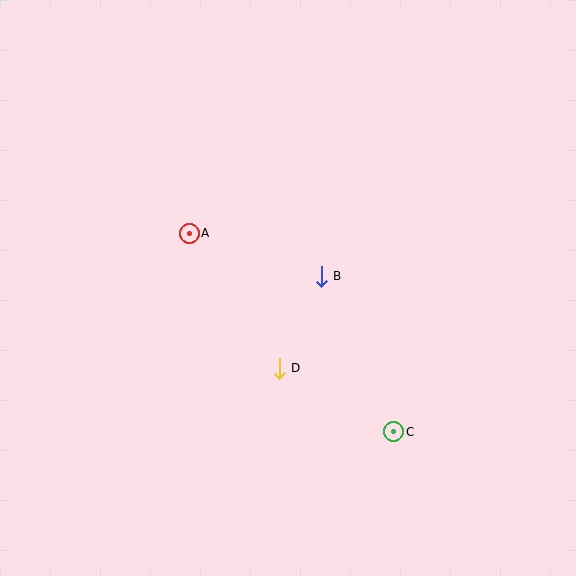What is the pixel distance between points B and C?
The distance between B and C is 172 pixels.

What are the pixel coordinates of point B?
Point B is at (321, 276).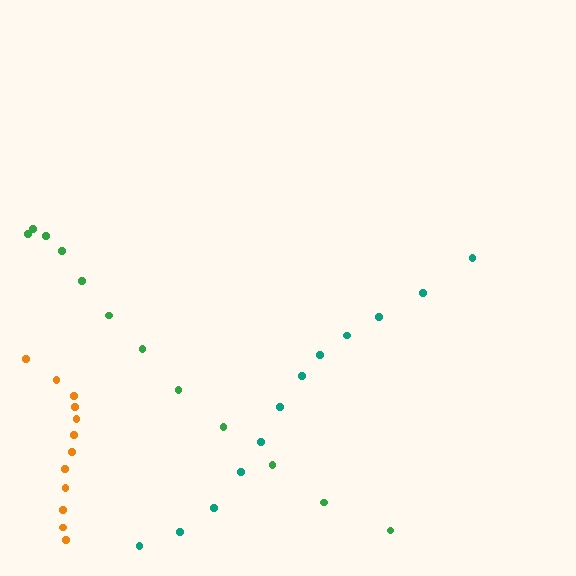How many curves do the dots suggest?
There are 3 distinct paths.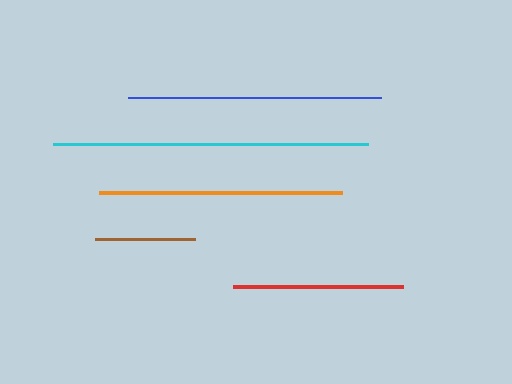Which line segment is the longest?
The cyan line is the longest at approximately 315 pixels.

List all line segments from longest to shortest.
From longest to shortest: cyan, blue, orange, red, brown.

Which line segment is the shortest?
The brown line is the shortest at approximately 100 pixels.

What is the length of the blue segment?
The blue segment is approximately 253 pixels long.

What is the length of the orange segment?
The orange segment is approximately 243 pixels long.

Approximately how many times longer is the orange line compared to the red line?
The orange line is approximately 1.4 times the length of the red line.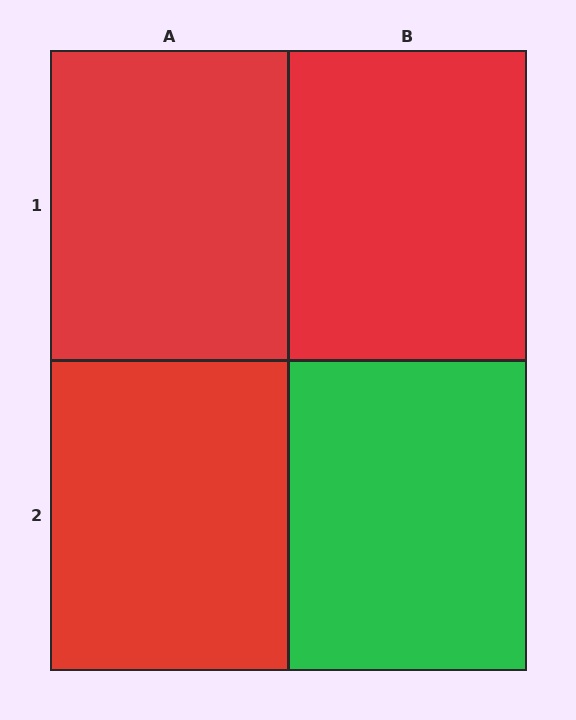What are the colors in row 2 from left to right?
Red, green.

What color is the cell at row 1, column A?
Red.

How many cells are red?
3 cells are red.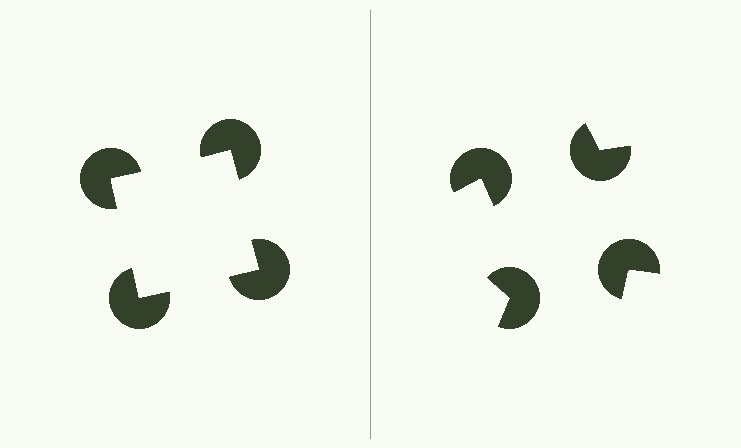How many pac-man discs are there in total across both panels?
8 — 4 on each side.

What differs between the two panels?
The pac-man discs are positioned identically on both sides; only the wedge orientations differ. On the left they align to a square; on the right they are misaligned.